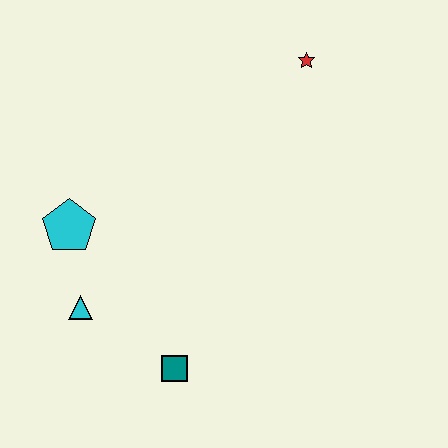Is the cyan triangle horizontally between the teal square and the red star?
No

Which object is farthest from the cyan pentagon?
The red star is farthest from the cyan pentagon.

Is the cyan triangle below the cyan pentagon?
Yes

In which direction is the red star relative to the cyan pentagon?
The red star is to the right of the cyan pentagon.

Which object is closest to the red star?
The cyan pentagon is closest to the red star.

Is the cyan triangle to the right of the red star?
No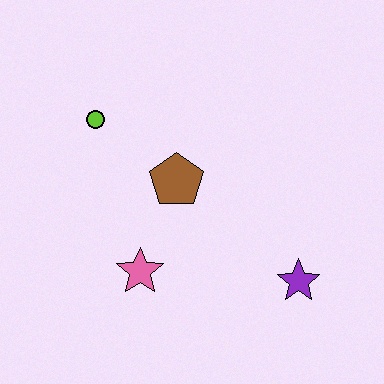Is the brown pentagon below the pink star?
No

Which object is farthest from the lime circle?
The purple star is farthest from the lime circle.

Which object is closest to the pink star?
The brown pentagon is closest to the pink star.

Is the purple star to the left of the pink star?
No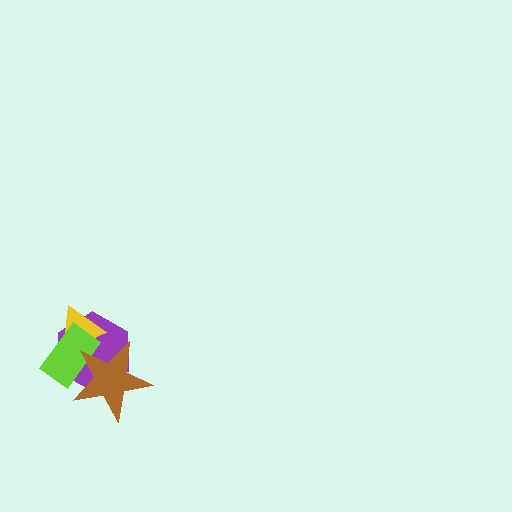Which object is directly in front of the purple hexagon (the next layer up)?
The yellow triangle is directly in front of the purple hexagon.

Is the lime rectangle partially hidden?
Yes, it is partially covered by another shape.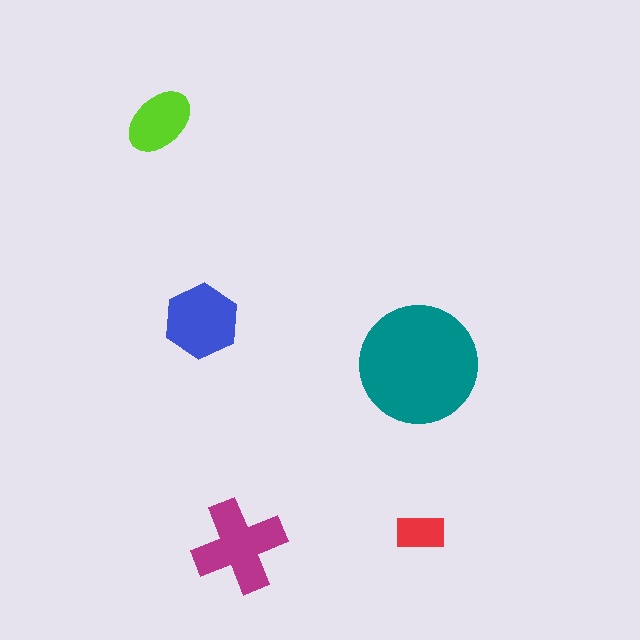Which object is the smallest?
The red rectangle.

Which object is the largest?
The teal circle.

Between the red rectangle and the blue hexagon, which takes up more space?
The blue hexagon.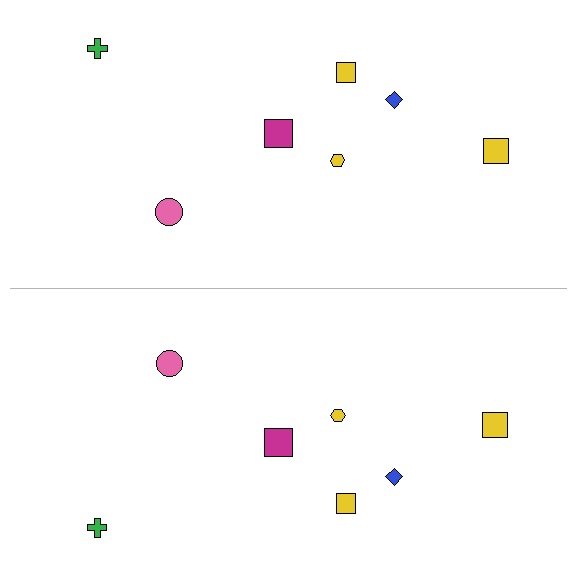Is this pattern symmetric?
Yes, this pattern has bilateral (reflection) symmetry.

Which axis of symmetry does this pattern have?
The pattern has a horizontal axis of symmetry running through the center of the image.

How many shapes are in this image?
There are 14 shapes in this image.